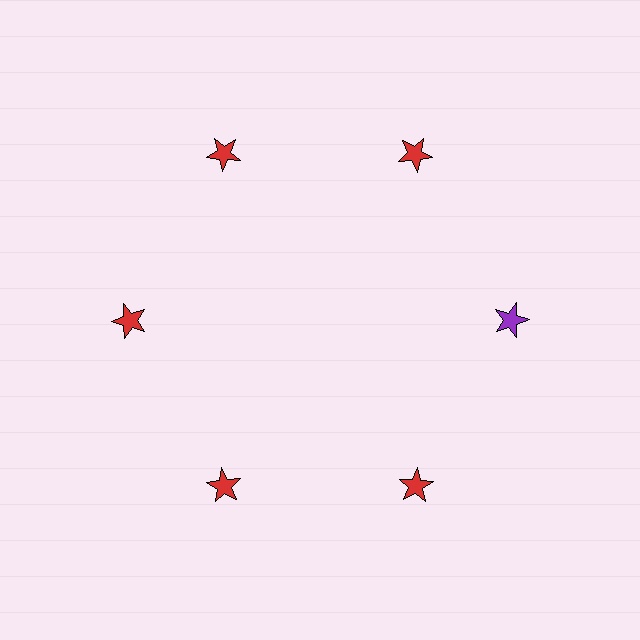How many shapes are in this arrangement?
There are 6 shapes arranged in a ring pattern.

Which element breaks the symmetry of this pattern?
The purple star at roughly the 3 o'clock position breaks the symmetry. All other shapes are red stars.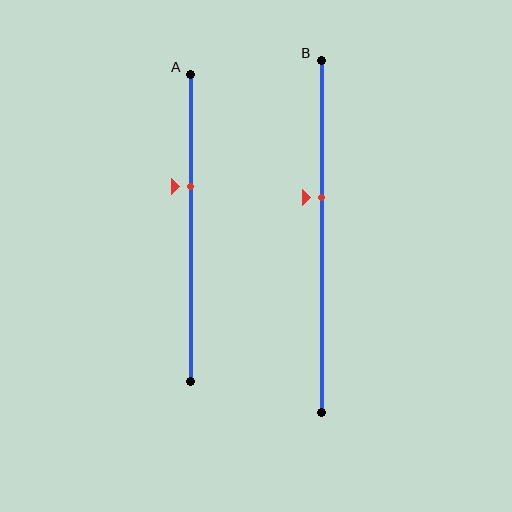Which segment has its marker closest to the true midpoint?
Segment B has its marker closest to the true midpoint.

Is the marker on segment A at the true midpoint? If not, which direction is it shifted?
No, the marker on segment A is shifted upward by about 13% of the segment length.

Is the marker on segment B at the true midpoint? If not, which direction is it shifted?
No, the marker on segment B is shifted upward by about 11% of the segment length.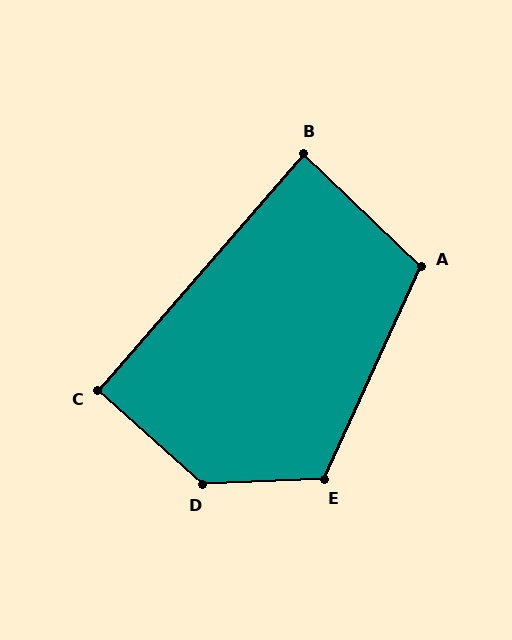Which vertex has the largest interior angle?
D, at approximately 135 degrees.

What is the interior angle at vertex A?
Approximately 110 degrees (obtuse).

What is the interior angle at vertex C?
Approximately 91 degrees (approximately right).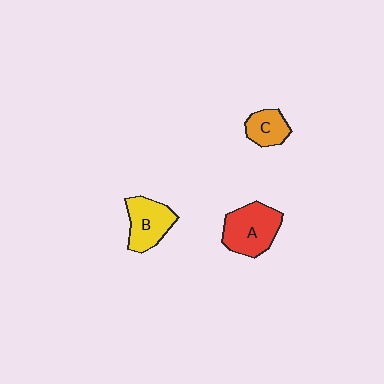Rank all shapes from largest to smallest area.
From largest to smallest: A (red), B (yellow), C (orange).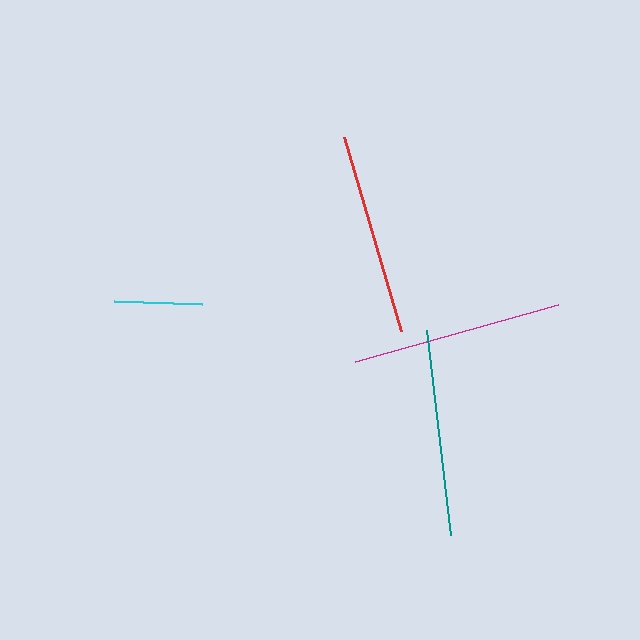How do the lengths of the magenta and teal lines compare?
The magenta and teal lines are approximately the same length.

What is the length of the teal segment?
The teal segment is approximately 207 pixels long.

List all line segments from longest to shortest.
From longest to shortest: magenta, teal, red, cyan.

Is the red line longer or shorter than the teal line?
The teal line is longer than the red line.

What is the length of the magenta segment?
The magenta segment is approximately 210 pixels long.